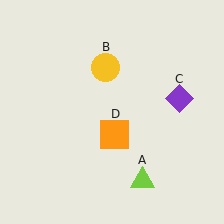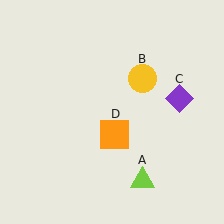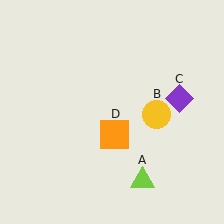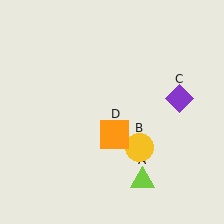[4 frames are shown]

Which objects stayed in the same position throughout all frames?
Lime triangle (object A) and purple diamond (object C) and orange square (object D) remained stationary.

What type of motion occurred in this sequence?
The yellow circle (object B) rotated clockwise around the center of the scene.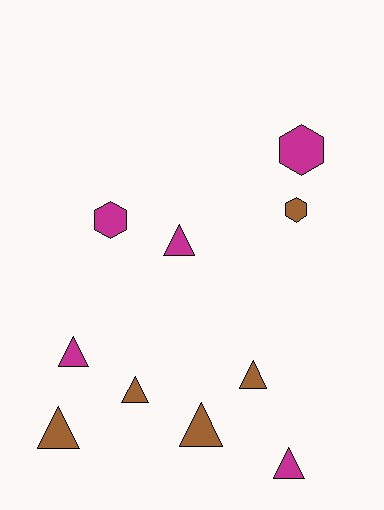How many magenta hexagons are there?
There are 2 magenta hexagons.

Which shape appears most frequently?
Triangle, with 7 objects.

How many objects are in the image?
There are 10 objects.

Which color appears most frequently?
Magenta, with 5 objects.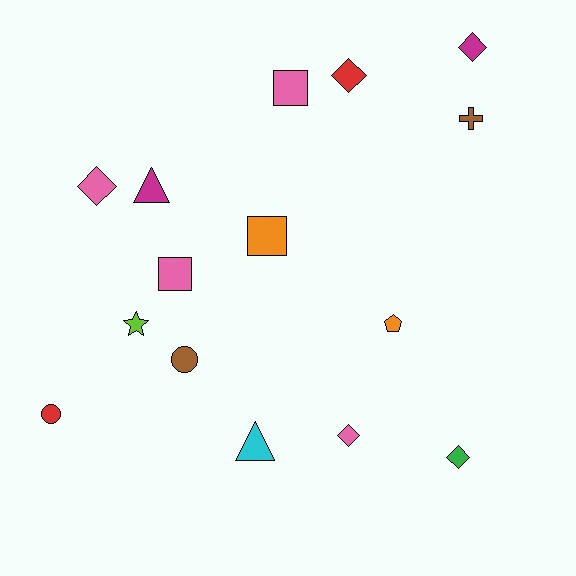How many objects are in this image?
There are 15 objects.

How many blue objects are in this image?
There are no blue objects.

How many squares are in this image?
There are 3 squares.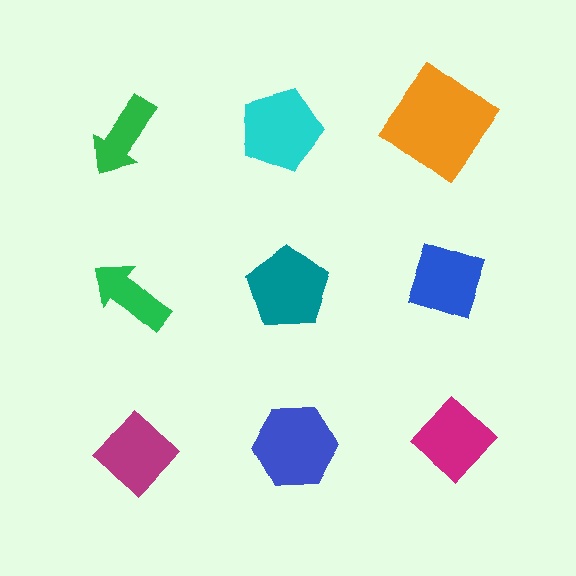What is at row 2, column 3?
A blue diamond.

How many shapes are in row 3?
3 shapes.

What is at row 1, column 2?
A cyan pentagon.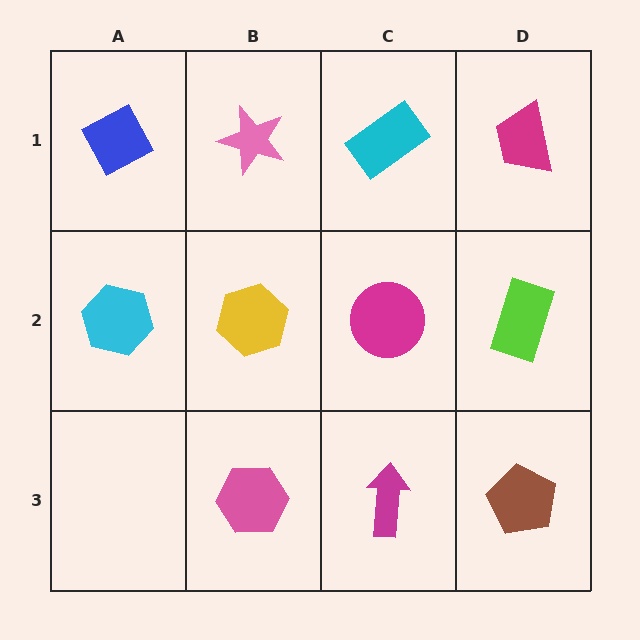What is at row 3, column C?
A magenta arrow.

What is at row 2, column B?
A yellow hexagon.